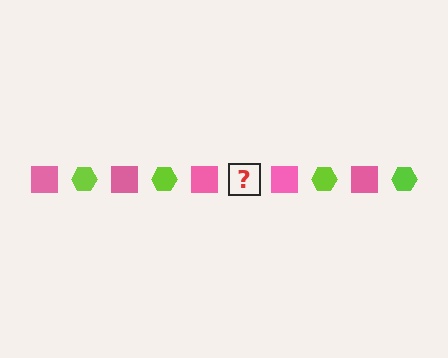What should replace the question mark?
The question mark should be replaced with a lime hexagon.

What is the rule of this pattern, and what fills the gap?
The rule is that the pattern alternates between pink square and lime hexagon. The gap should be filled with a lime hexagon.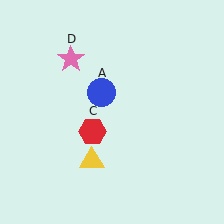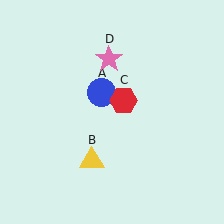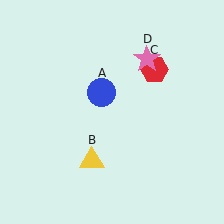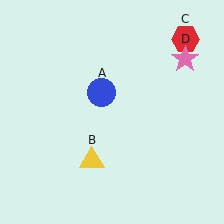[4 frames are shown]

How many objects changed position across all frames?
2 objects changed position: red hexagon (object C), pink star (object D).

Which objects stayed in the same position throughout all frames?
Blue circle (object A) and yellow triangle (object B) remained stationary.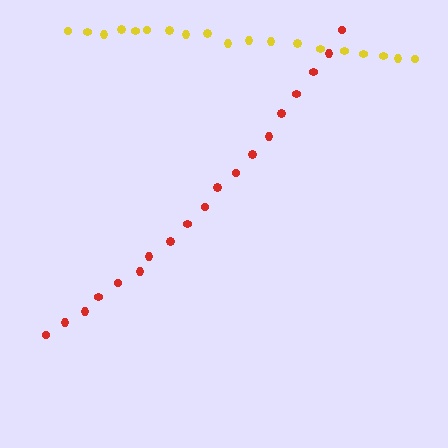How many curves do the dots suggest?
There are 2 distinct paths.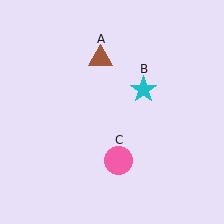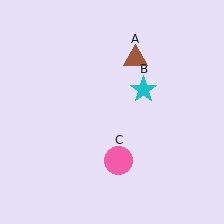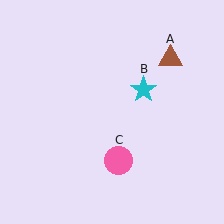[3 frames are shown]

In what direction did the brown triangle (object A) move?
The brown triangle (object A) moved right.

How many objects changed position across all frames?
1 object changed position: brown triangle (object A).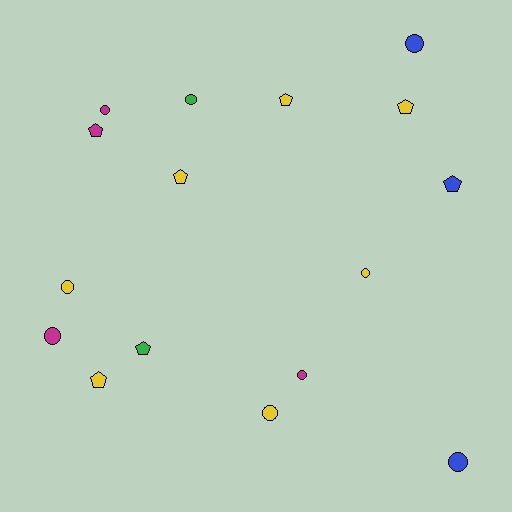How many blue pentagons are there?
There is 1 blue pentagon.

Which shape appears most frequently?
Circle, with 9 objects.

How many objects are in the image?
There are 16 objects.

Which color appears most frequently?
Yellow, with 7 objects.